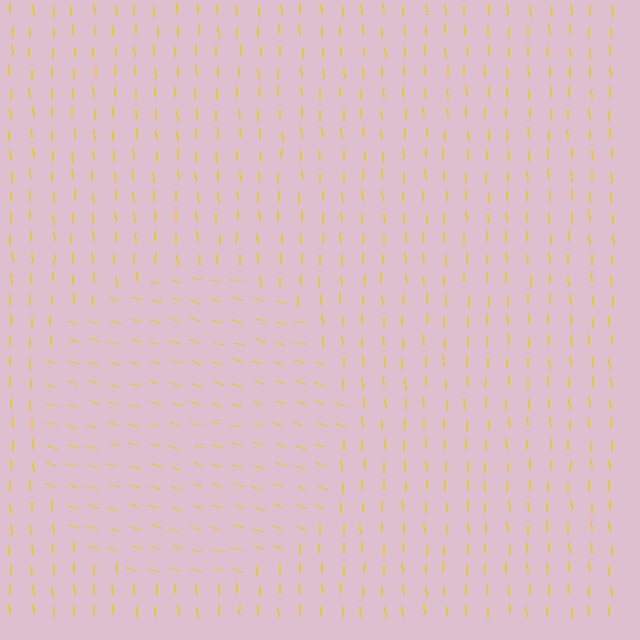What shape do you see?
I see a circle.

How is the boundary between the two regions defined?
The boundary is defined purely by a change in line orientation (approximately 70 degrees difference). All lines are the same color and thickness.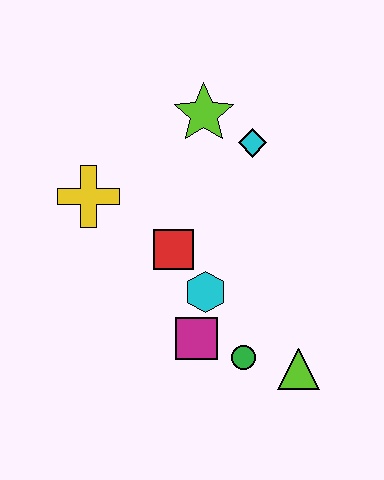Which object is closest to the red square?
The cyan hexagon is closest to the red square.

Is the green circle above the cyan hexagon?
No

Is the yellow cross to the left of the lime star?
Yes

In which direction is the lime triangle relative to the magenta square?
The lime triangle is to the right of the magenta square.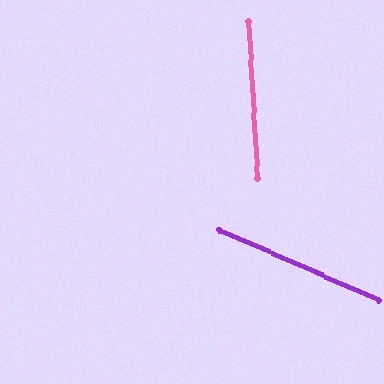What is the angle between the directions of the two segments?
Approximately 63 degrees.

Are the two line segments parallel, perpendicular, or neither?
Neither parallel nor perpendicular — they differ by about 63°.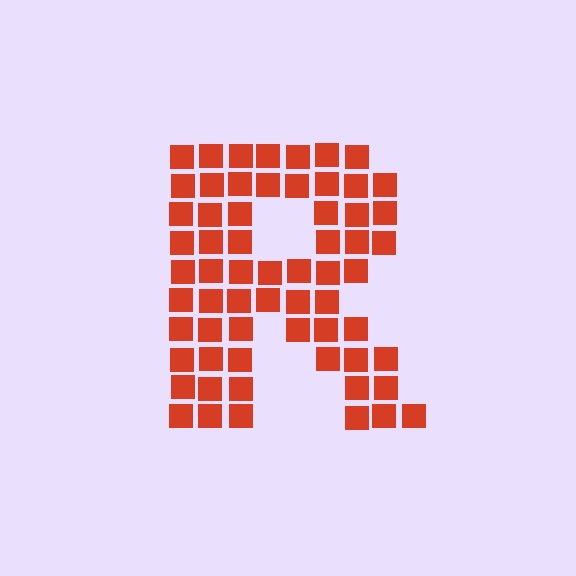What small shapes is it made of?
It is made of small squares.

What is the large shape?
The large shape is the letter R.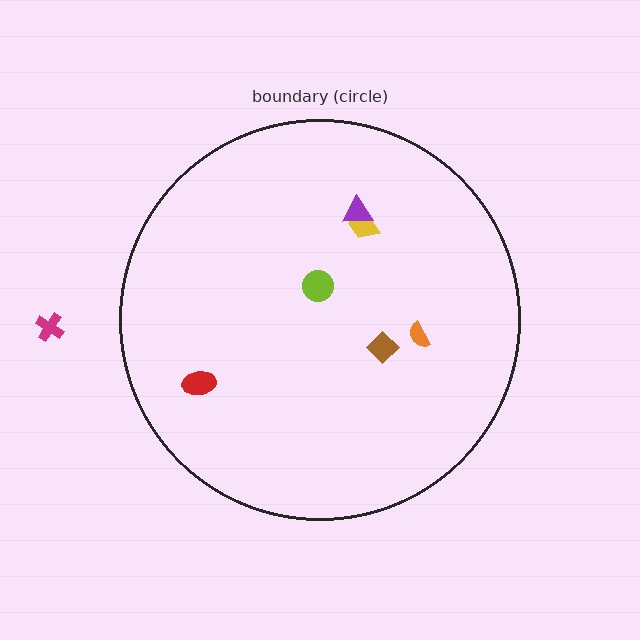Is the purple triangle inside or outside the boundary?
Inside.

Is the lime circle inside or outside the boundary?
Inside.